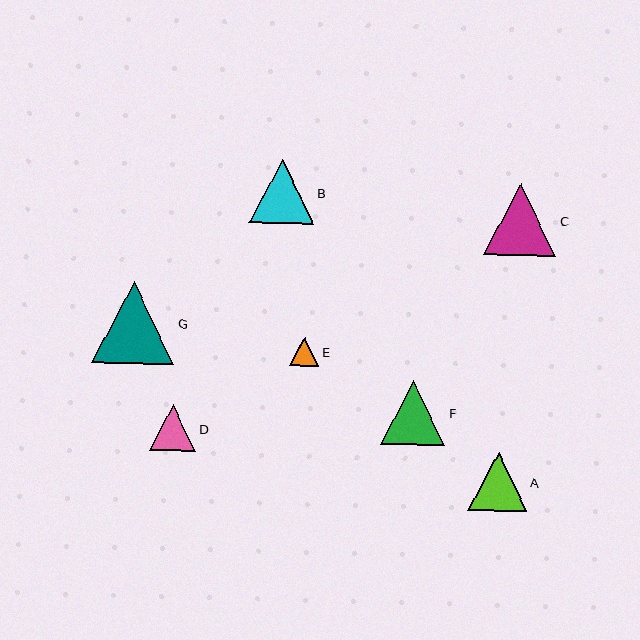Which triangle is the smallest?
Triangle E is the smallest with a size of approximately 29 pixels.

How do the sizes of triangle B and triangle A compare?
Triangle B and triangle A are approximately the same size.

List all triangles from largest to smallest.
From largest to smallest: G, C, B, F, A, D, E.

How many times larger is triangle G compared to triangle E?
Triangle G is approximately 2.8 times the size of triangle E.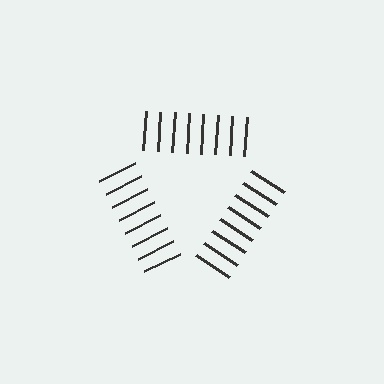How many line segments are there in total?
24 — 8 along each of the 3 edges.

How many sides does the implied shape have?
3 sides — the line-ends trace a triangle.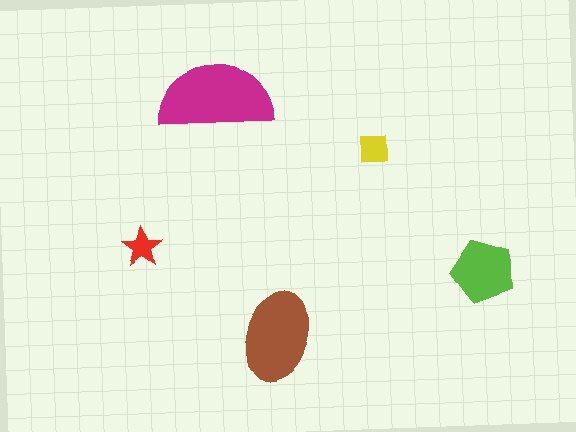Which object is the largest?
The magenta semicircle.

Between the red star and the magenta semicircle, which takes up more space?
The magenta semicircle.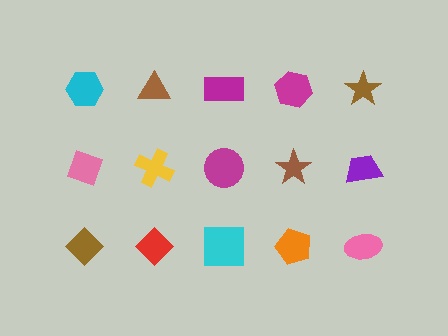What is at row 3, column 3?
A cyan square.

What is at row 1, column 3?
A magenta rectangle.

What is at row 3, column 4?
An orange pentagon.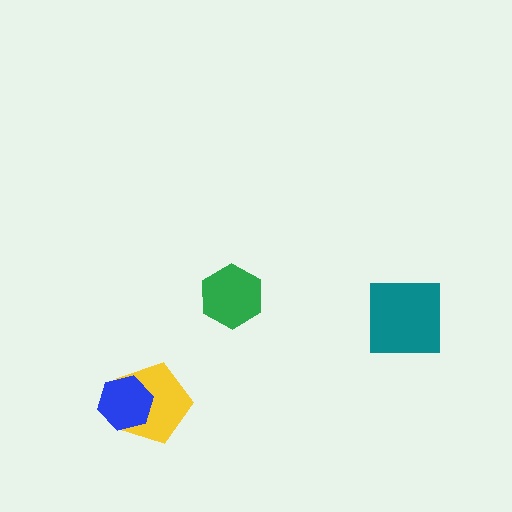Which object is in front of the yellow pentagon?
The blue hexagon is in front of the yellow pentagon.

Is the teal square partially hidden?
No, no other shape covers it.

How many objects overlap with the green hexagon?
0 objects overlap with the green hexagon.